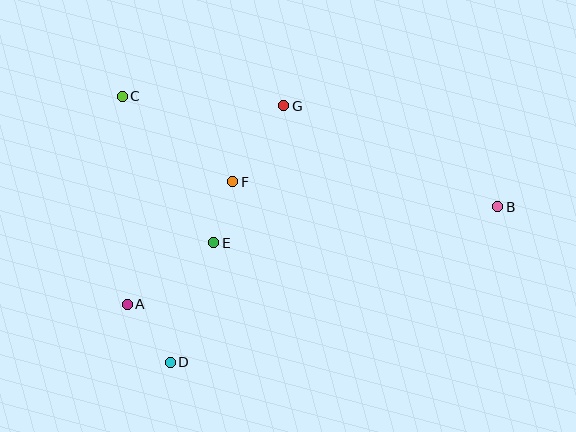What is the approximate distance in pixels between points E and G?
The distance between E and G is approximately 154 pixels.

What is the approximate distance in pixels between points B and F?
The distance between B and F is approximately 266 pixels.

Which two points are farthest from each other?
Points B and C are farthest from each other.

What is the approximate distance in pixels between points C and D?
The distance between C and D is approximately 270 pixels.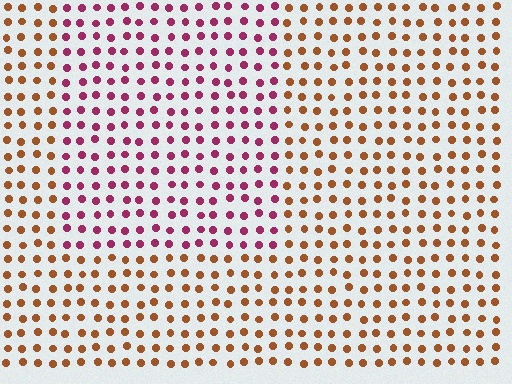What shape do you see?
I see a rectangle.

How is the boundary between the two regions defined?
The boundary is defined purely by a slight shift in hue (about 53 degrees). Spacing, size, and orientation are identical on both sides.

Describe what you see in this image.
The image is filled with small brown elements in a uniform arrangement. A rectangle-shaped region is visible where the elements are tinted to a slightly different hue, forming a subtle color boundary.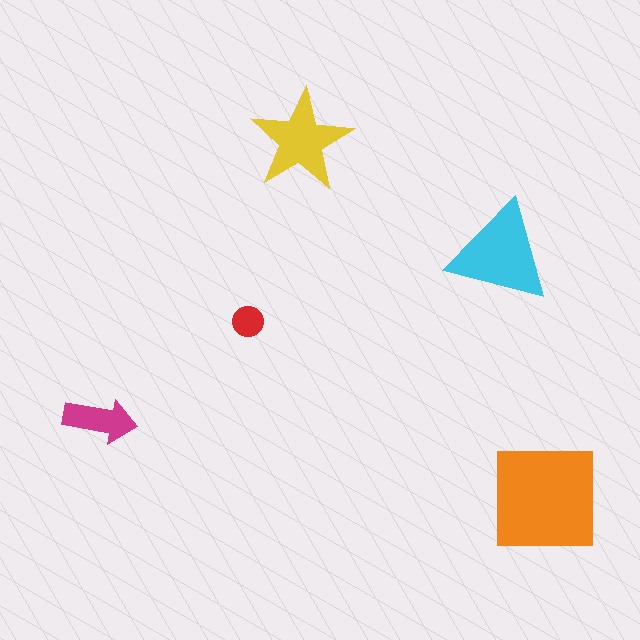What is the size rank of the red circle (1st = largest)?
5th.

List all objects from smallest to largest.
The red circle, the magenta arrow, the yellow star, the cyan triangle, the orange square.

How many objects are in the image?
There are 5 objects in the image.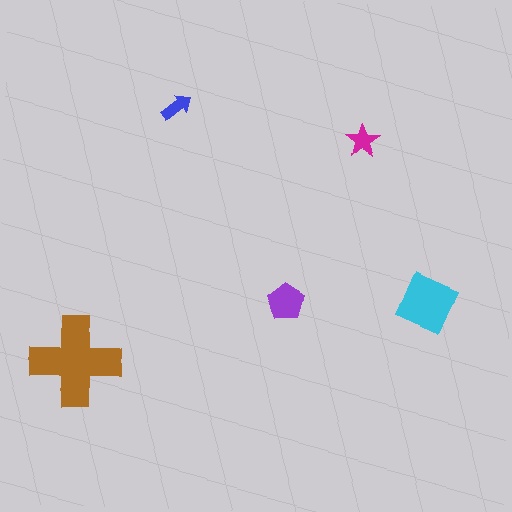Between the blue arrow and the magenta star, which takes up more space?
The magenta star.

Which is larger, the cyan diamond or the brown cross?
The brown cross.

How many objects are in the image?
There are 5 objects in the image.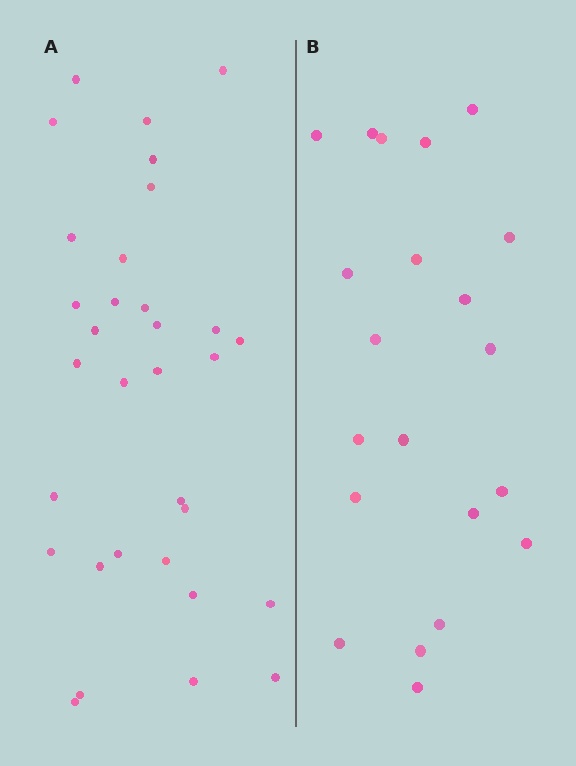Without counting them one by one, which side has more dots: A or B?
Region A (the left region) has more dots.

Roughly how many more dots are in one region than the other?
Region A has roughly 12 or so more dots than region B.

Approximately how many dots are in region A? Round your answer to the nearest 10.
About 30 dots. (The exact count is 32, which rounds to 30.)